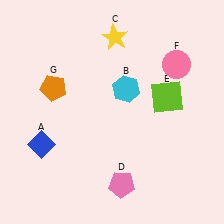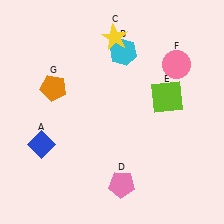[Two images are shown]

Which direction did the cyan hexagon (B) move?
The cyan hexagon (B) moved up.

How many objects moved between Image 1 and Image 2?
1 object moved between the two images.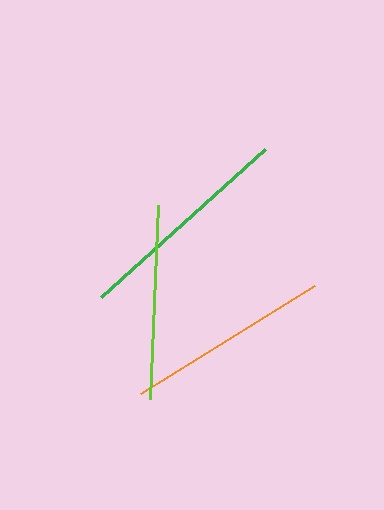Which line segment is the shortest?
The lime line is the shortest at approximately 195 pixels.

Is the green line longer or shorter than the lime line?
The green line is longer than the lime line.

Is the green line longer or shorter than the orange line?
The green line is longer than the orange line.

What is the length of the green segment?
The green segment is approximately 221 pixels long.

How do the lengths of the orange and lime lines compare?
The orange and lime lines are approximately the same length.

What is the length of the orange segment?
The orange segment is approximately 204 pixels long.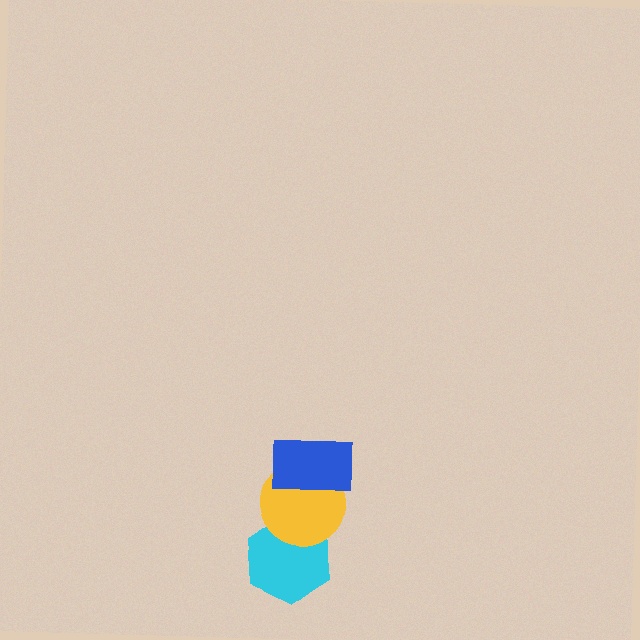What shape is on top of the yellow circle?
The blue rectangle is on top of the yellow circle.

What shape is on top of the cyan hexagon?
The yellow circle is on top of the cyan hexagon.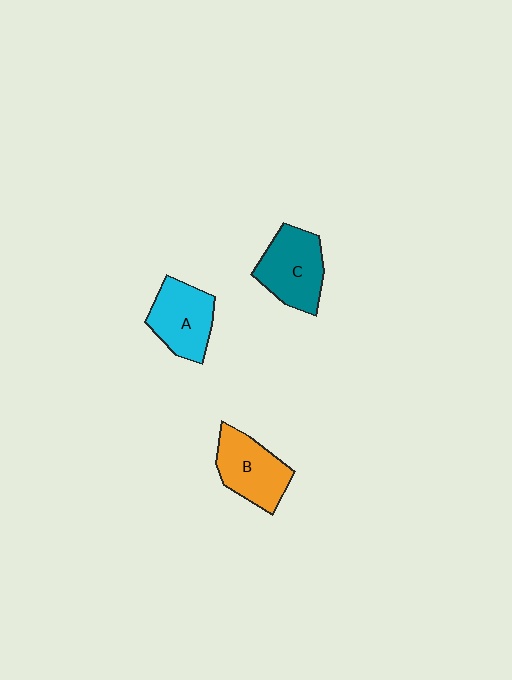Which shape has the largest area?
Shape C (teal).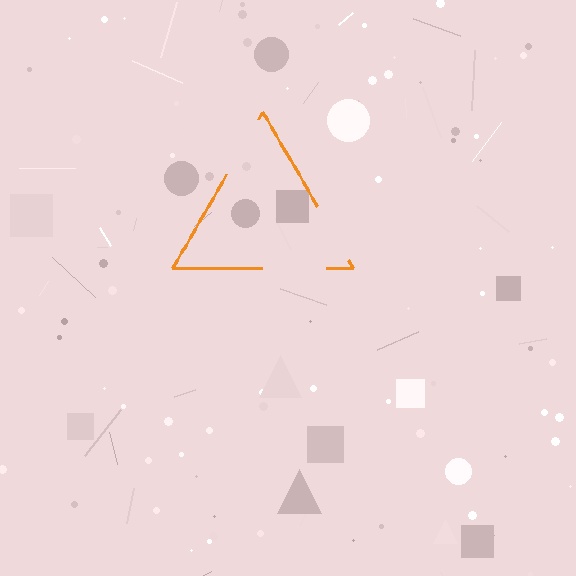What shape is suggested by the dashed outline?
The dashed outline suggests a triangle.